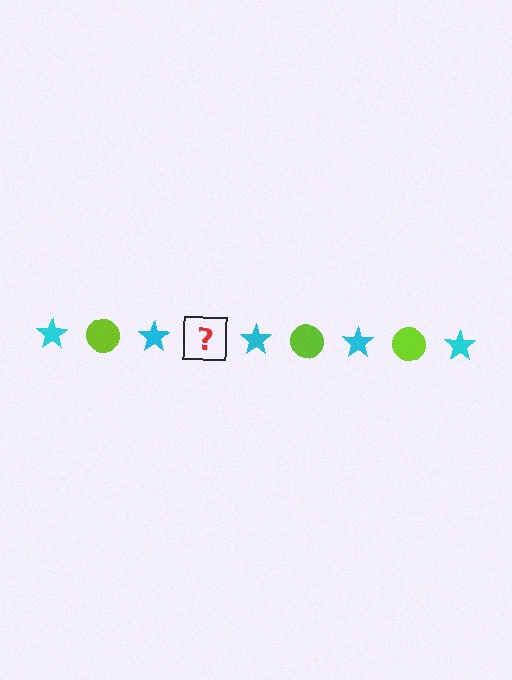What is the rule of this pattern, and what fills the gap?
The rule is that the pattern alternates between cyan star and lime circle. The gap should be filled with a lime circle.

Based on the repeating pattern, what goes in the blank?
The blank should be a lime circle.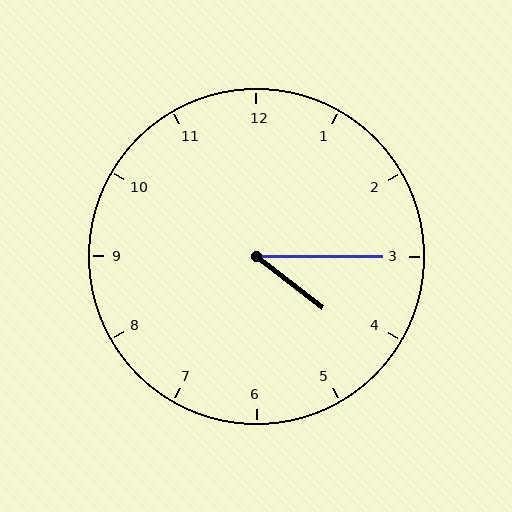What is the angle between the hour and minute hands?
Approximately 38 degrees.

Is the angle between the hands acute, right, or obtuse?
It is acute.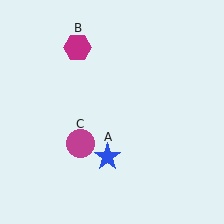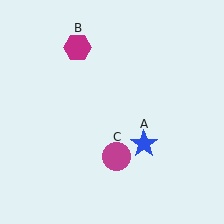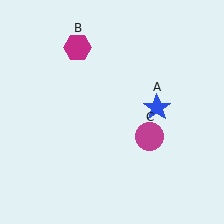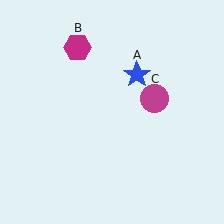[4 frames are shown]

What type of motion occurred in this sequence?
The blue star (object A), magenta circle (object C) rotated counterclockwise around the center of the scene.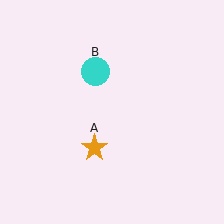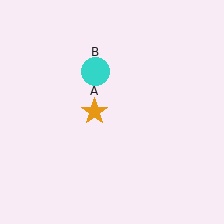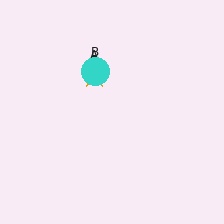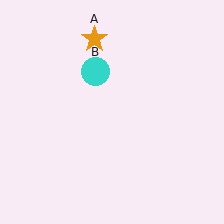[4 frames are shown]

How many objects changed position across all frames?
1 object changed position: orange star (object A).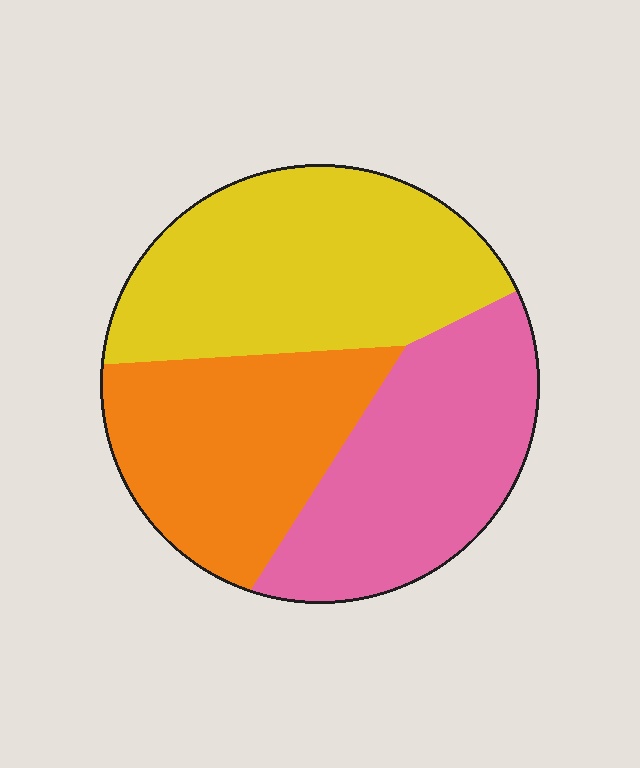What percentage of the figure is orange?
Orange covers 30% of the figure.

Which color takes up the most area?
Yellow, at roughly 40%.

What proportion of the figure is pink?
Pink takes up about one third (1/3) of the figure.